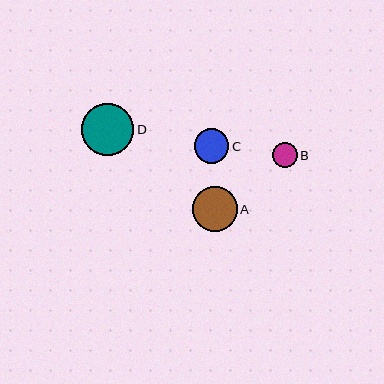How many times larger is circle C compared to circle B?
Circle C is approximately 1.4 times the size of circle B.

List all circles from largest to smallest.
From largest to smallest: D, A, C, B.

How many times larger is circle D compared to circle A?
Circle D is approximately 1.2 times the size of circle A.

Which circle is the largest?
Circle D is the largest with a size of approximately 53 pixels.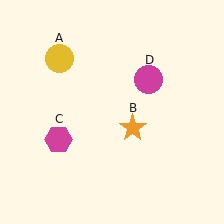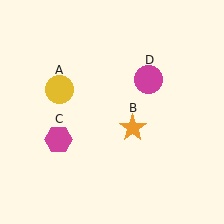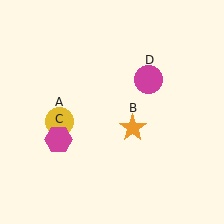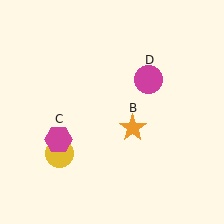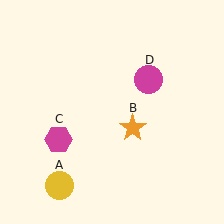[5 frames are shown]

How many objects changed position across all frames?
1 object changed position: yellow circle (object A).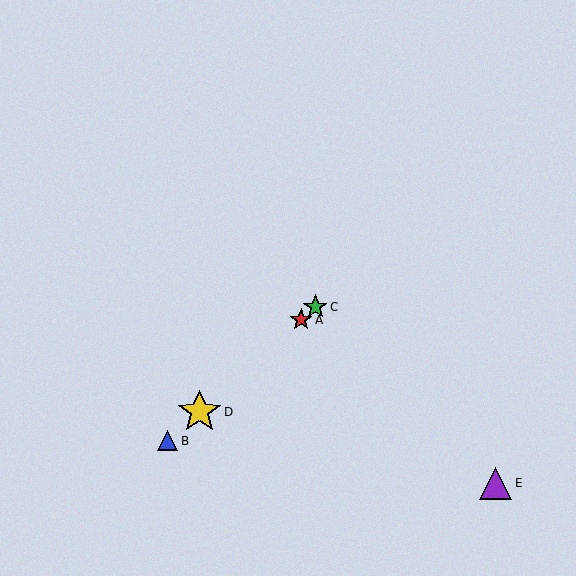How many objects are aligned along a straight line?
4 objects (A, B, C, D) are aligned along a straight line.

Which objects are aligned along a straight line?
Objects A, B, C, D are aligned along a straight line.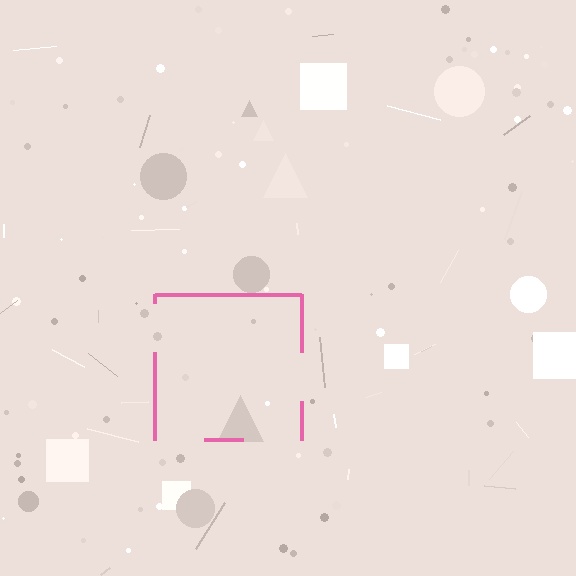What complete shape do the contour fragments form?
The contour fragments form a square.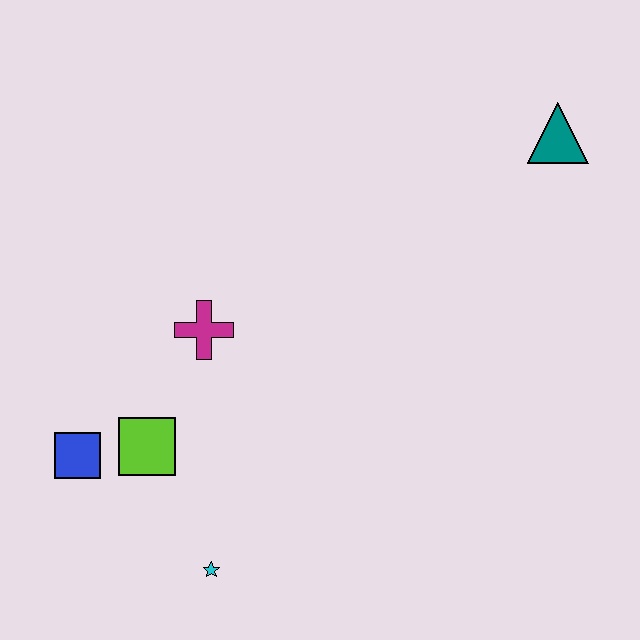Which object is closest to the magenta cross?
The lime square is closest to the magenta cross.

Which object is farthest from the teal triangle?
The blue square is farthest from the teal triangle.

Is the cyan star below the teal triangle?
Yes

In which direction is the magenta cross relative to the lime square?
The magenta cross is above the lime square.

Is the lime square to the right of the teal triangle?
No